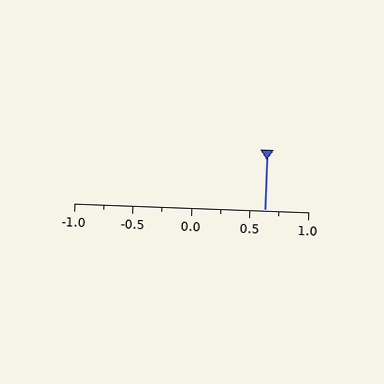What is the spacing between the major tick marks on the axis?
The major ticks are spaced 0.5 apart.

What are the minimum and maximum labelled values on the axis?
The axis runs from -1.0 to 1.0.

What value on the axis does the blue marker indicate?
The marker indicates approximately 0.62.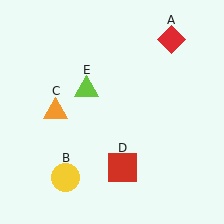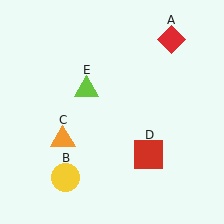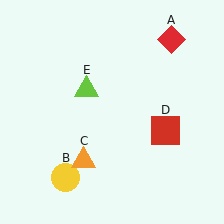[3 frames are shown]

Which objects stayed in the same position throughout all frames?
Red diamond (object A) and yellow circle (object B) and lime triangle (object E) remained stationary.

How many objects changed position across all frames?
2 objects changed position: orange triangle (object C), red square (object D).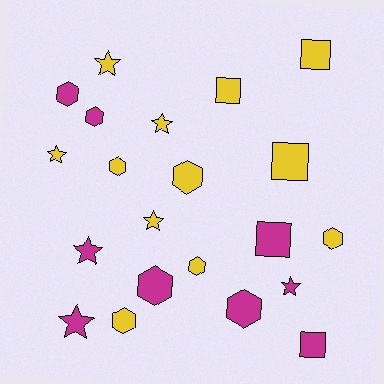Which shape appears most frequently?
Hexagon, with 9 objects.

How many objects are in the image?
There are 21 objects.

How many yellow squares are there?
There are 3 yellow squares.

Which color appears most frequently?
Yellow, with 12 objects.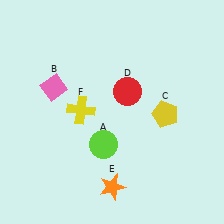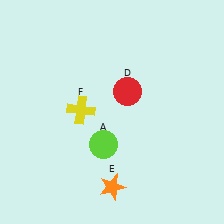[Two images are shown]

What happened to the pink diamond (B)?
The pink diamond (B) was removed in Image 2. It was in the top-left area of Image 1.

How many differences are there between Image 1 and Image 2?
There are 2 differences between the two images.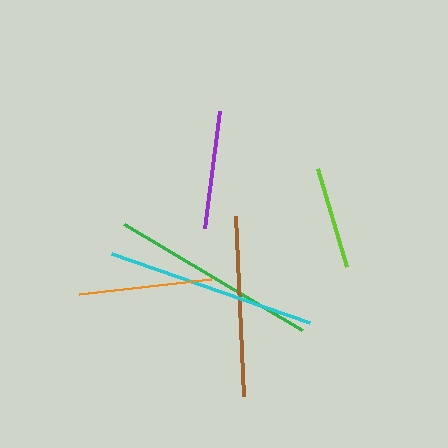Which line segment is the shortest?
The lime line is the shortest at approximately 102 pixels.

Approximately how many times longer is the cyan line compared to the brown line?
The cyan line is approximately 1.2 times the length of the brown line.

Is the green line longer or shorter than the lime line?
The green line is longer than the lime line.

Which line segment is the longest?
The cyan line is the longest at approximately 210 pixels.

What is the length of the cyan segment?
The cyan segment is approximately 210 pixels long.